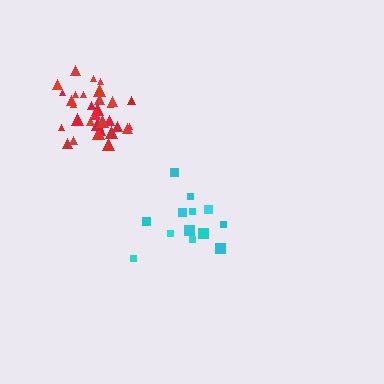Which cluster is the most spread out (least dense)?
Cyan.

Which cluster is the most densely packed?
Red.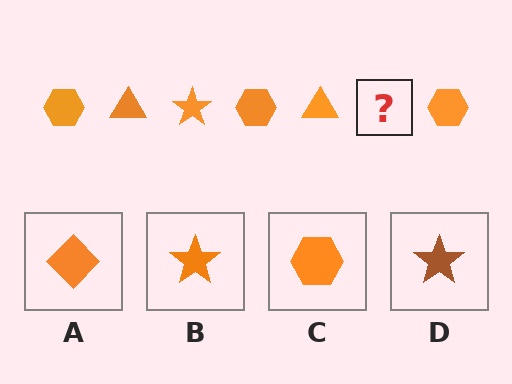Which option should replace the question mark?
Option B.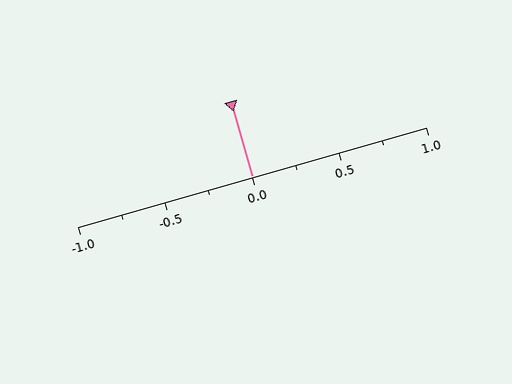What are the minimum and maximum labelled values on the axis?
The axis runs from -1.0 to 1.0.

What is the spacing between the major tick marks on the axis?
The major ticks are spaced 0.5 apart.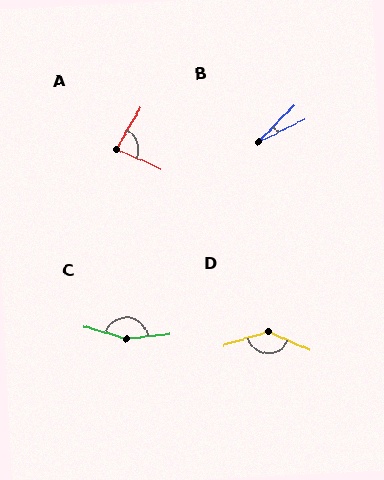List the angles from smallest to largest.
B (20°), A (84°), D (138°), C (157°).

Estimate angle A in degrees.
Approximately 84 degrees.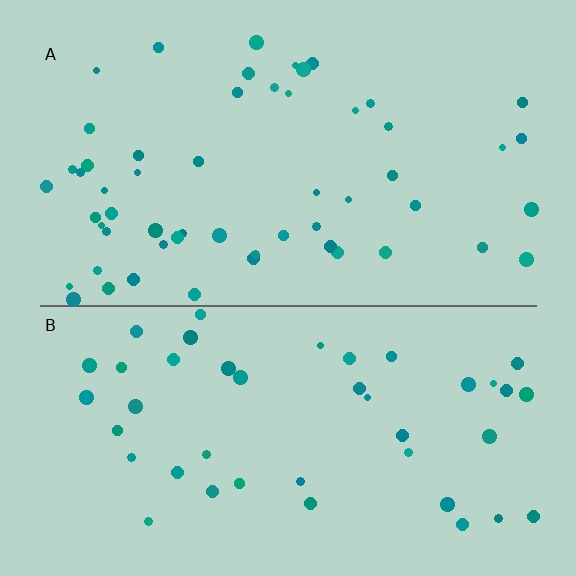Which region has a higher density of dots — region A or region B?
A (the top).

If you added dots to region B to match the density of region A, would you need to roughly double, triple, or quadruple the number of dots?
Approximately double.